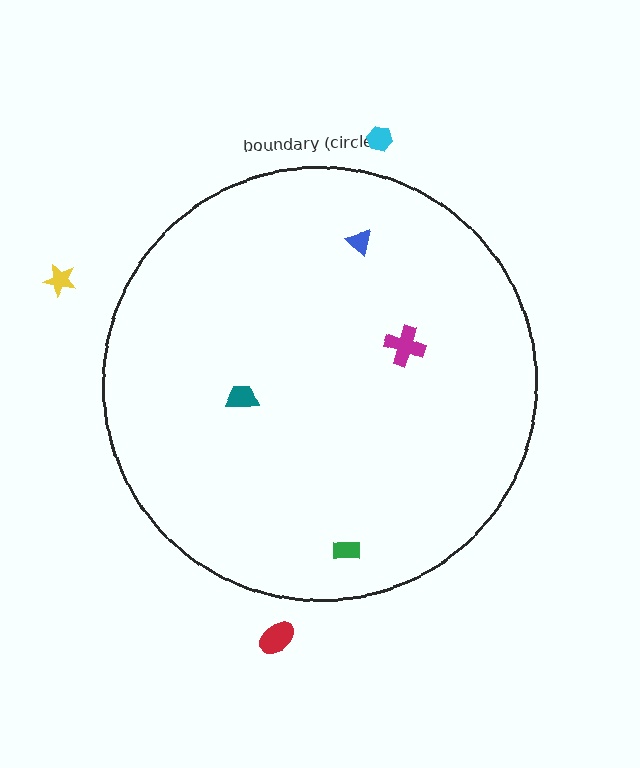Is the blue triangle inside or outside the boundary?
Inside.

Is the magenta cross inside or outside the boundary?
Inside.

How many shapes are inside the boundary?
4 inside, 3 outside.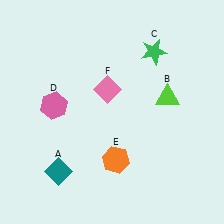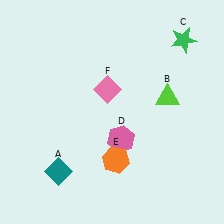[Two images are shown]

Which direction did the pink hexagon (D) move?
The pink hexagon (D) moved right.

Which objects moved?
The objects that moved are: the green star (C), the pink hexagon (D).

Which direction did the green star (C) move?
The green star (C) moved right.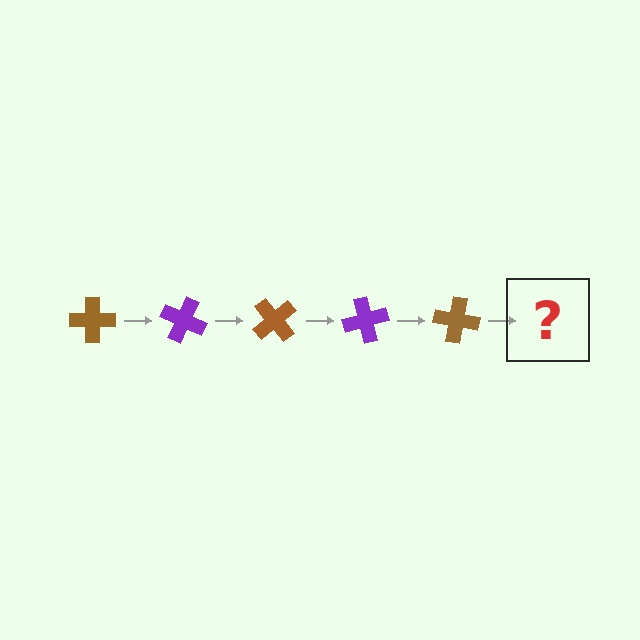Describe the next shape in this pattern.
It should be a purple cross, rotated 125 degrees from the start.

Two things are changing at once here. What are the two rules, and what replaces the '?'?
The two rules are that it rotates 25 degrees each step and the color cycles through brown and purple. The '?' should be a purple cross, rotated 125 degrees from the start.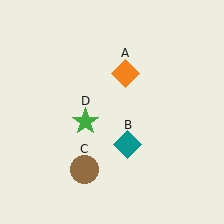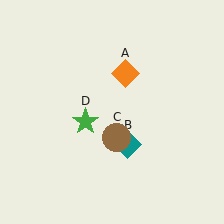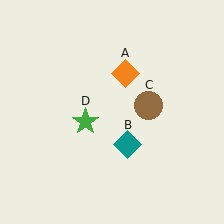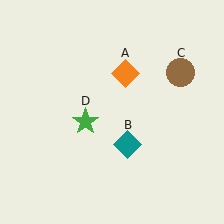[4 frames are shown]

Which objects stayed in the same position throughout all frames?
Orange diamond (object A) and teal diamond (object B) and green star (object D) remained stationary.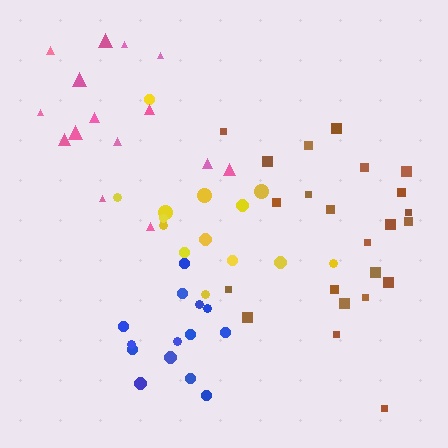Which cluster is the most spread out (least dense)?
Yellow.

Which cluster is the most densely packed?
Blue.